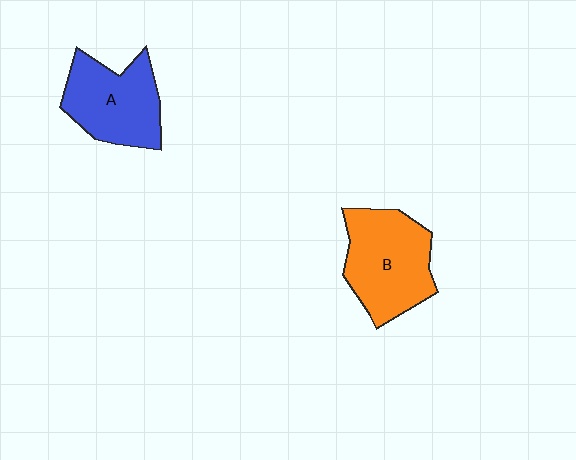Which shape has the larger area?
Shape B (orange).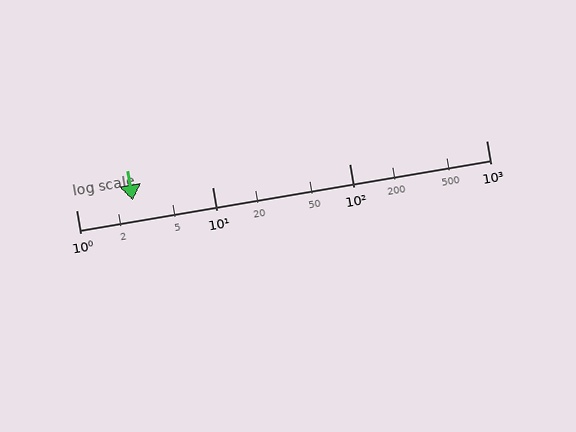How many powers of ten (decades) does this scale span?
The scale spans 3 decades, from 1 to 1000.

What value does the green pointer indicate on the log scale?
The pointer indicates approximately 2.6.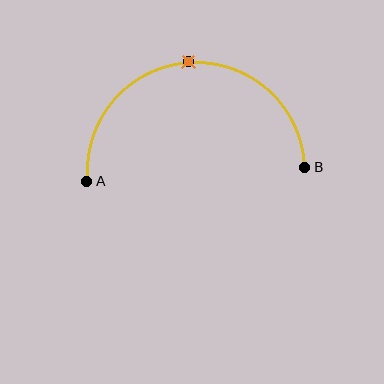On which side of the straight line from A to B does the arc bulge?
The arc bulges above the straight line connecting A and B.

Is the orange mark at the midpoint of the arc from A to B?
Yes. The orange mark lies on the arc at equal arc-length from both A and B — it is the arc midpoint.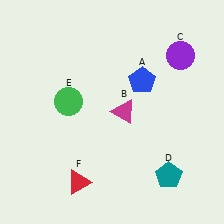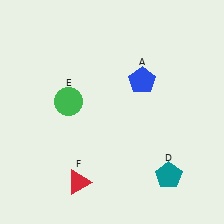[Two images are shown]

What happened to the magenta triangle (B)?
The magenta triangle (B) was removed in Image 2. It was in the top-right area of Image 1.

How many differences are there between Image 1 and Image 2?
There are 2 differences between the two images.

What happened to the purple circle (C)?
The purple circle (C) was removed in Image 2. It was in the top-right area of Image 1.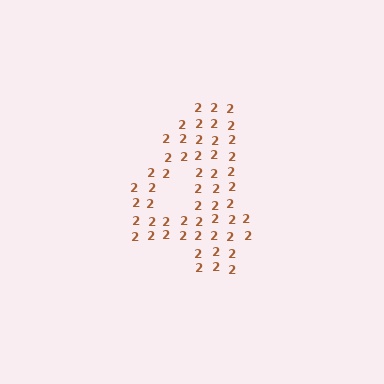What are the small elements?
The small elements are digit 2's.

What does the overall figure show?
The overall figure shows the digit 4.